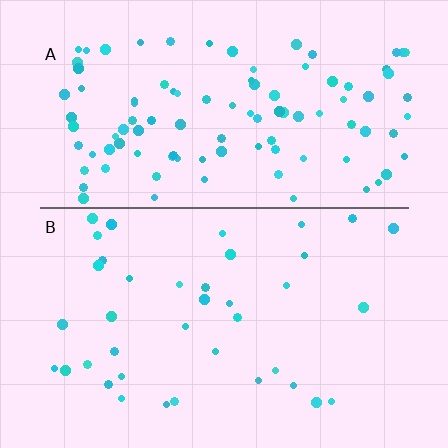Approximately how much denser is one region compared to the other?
Approximately 2.7× — region A over region B.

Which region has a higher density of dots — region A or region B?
A (the top).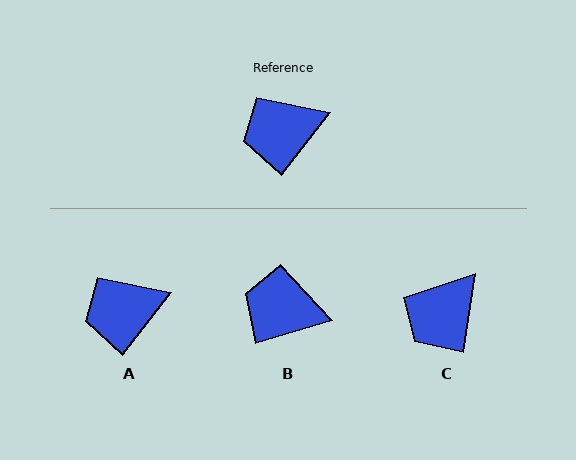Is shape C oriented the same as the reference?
No, it is off by about 29 degrees.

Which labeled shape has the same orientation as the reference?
A.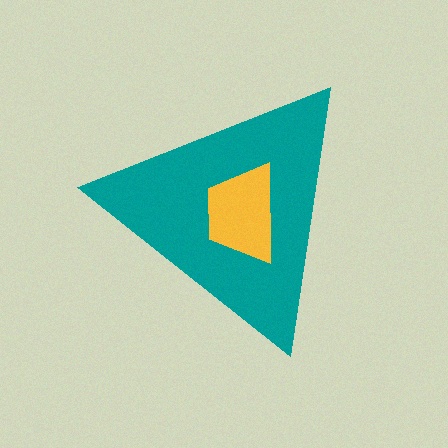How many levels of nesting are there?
2.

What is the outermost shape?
The teal triangle.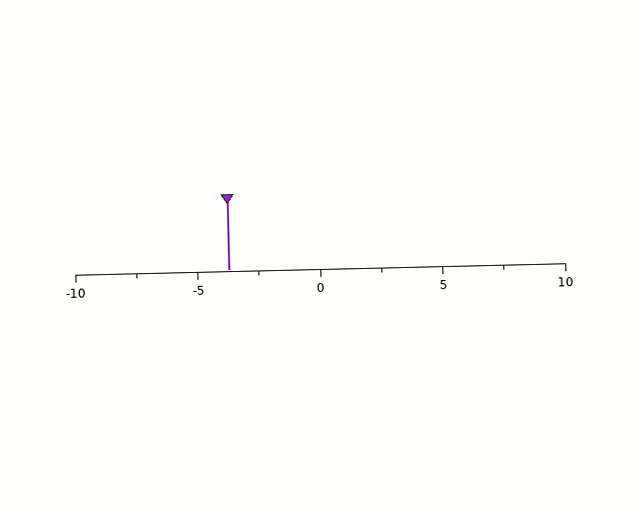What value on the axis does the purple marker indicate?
The marker indicates approximately -3.8.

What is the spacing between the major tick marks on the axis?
The major ticks are spaced 5 apart.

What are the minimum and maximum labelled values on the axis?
The axis runs from -10 to 10.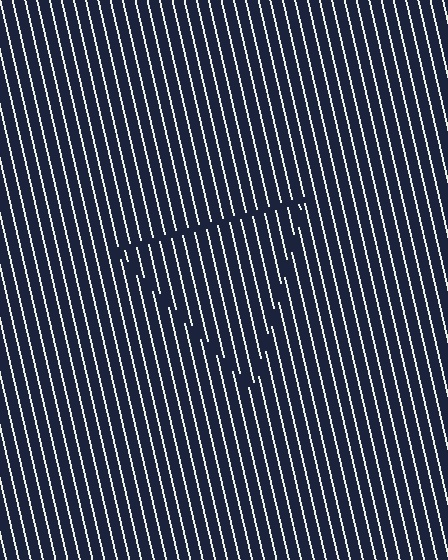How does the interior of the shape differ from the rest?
The interior of the shape contains the same grating, shifted by half a period — the contour is defined by the phase discontinuity where line-ends from the inner and outer gratings abut.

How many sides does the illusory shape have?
3 sides — the line-ends trace a triangle.